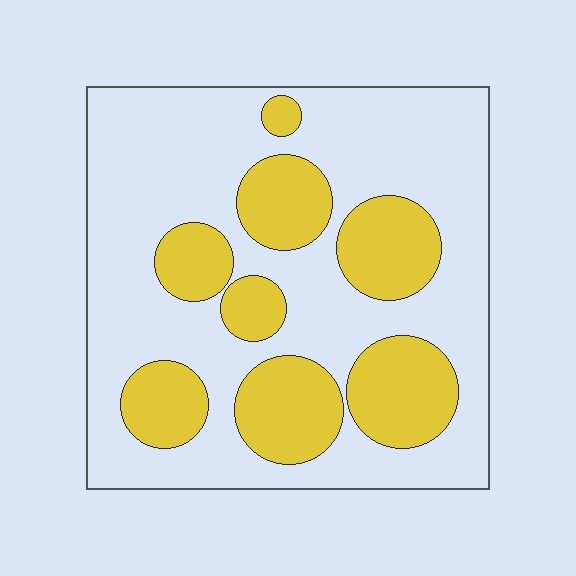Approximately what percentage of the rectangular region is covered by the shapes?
Approximately 30%.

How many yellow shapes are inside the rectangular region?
8.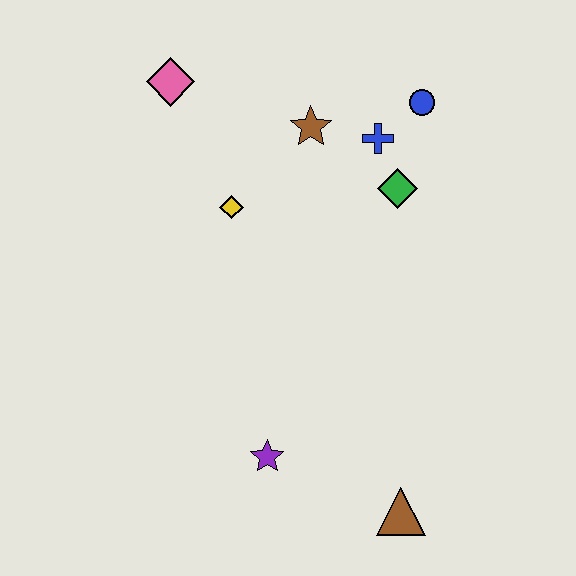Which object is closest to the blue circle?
The blue cross is closest to the blue circle.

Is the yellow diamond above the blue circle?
No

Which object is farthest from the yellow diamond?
The brown triangle is farthest from the yellow diamond.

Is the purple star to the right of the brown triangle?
No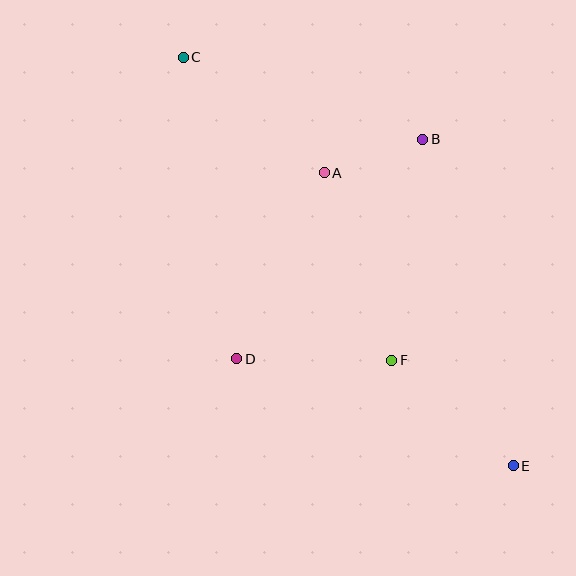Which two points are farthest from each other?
Points C and E are farthest from each other.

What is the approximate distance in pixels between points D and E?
The distance between D and E is approximately 296 pixels.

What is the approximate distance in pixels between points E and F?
The distance between E and F is approximately 161 pixels.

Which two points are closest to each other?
Points A and B are closest to each other.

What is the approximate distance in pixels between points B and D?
The distance between B and D is approximately 288 pixels.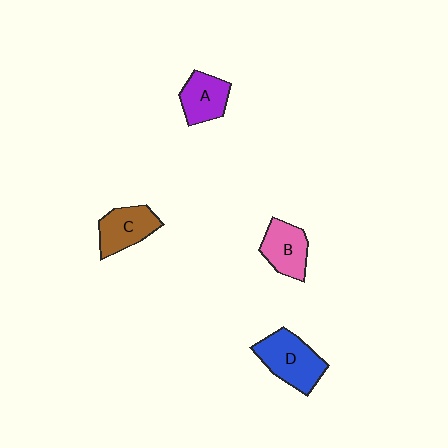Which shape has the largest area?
Shape D (blue).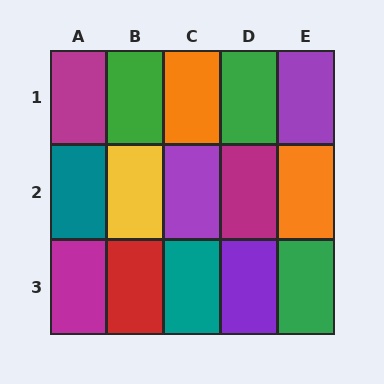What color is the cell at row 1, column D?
Green.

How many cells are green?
3 cells are green.